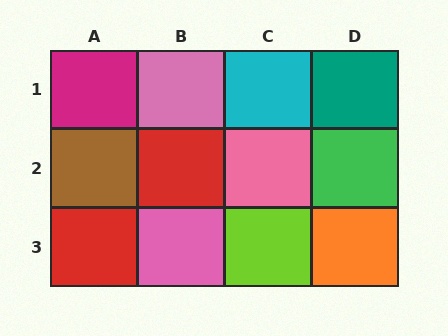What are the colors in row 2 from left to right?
Brown, red, pink, green.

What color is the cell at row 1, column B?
Pink.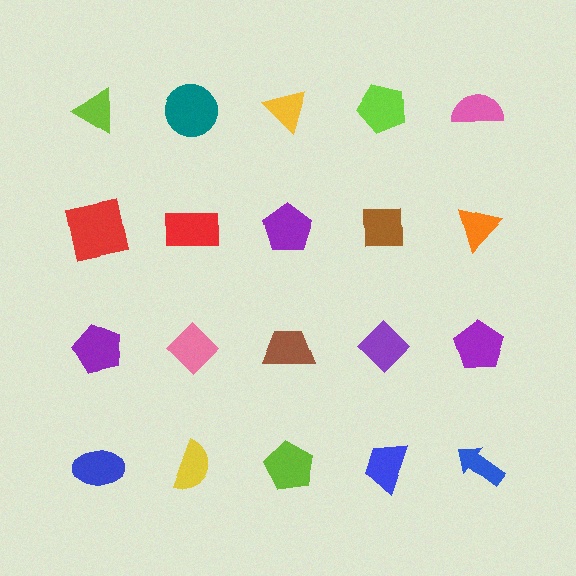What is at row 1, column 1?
A lime triangle.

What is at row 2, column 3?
A purple pentagon.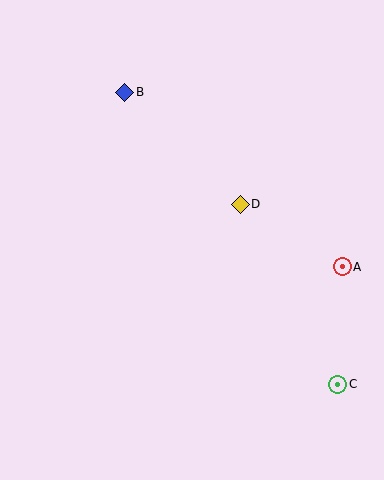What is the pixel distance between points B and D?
The distance between B and D is 161 pixels.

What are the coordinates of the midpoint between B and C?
The midpoint between B and C is at (231, 238).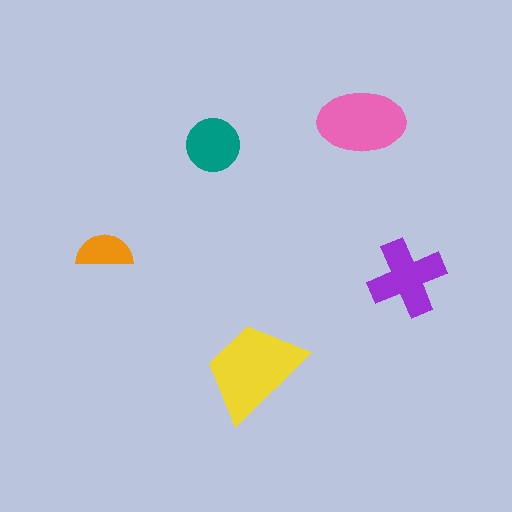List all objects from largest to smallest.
The yellow trapezoid, the pink ellipse, the purple cross, the teal circle, the orange semicircle.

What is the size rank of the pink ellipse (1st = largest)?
2nd.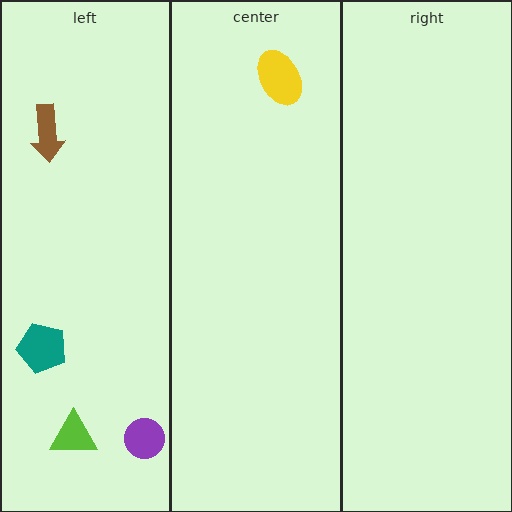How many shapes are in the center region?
1.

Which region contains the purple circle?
The left region.